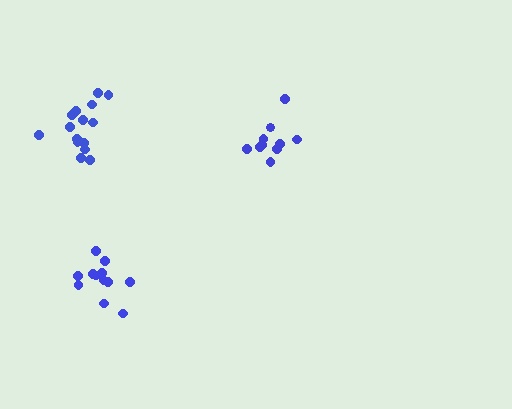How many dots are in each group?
Group 1: 12 dots, Group 2: 15 dots, Group 3: 10 dots (37 total).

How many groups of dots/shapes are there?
There are 3 groups.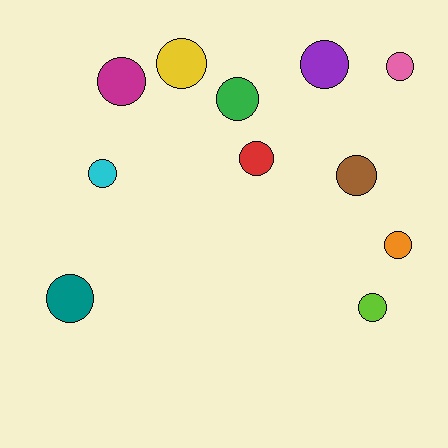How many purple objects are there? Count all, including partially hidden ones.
There is 1 purple object.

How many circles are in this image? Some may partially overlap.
There are 11 circles.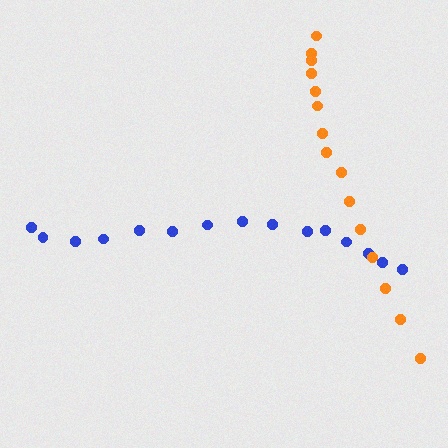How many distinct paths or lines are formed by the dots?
There are 2 distinct paths.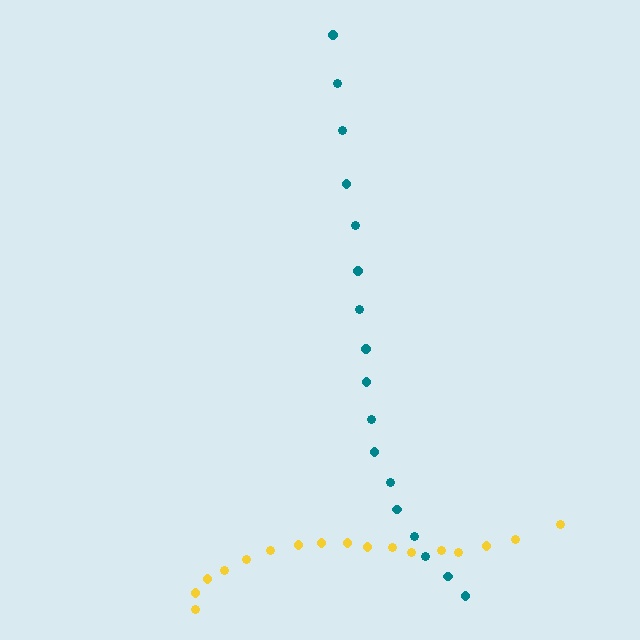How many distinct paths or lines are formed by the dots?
There are 2 distinct paths.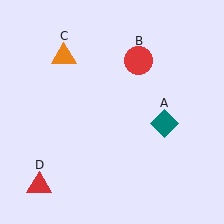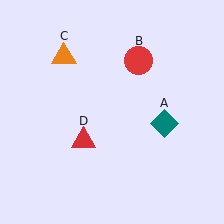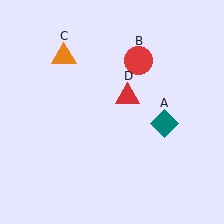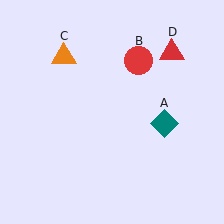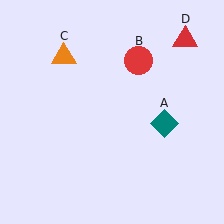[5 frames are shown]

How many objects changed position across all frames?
1 object changed position: red triangle (object D).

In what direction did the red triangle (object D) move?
The red triangle (object D) moved up and to the right.